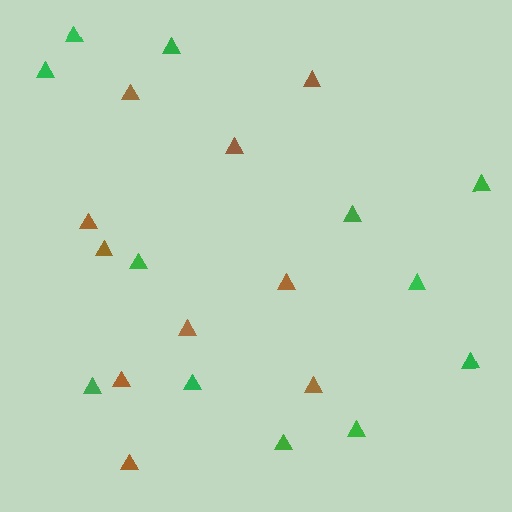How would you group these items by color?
There are 2 groups: one group of brown triangles (10) and one group of green triangles (12).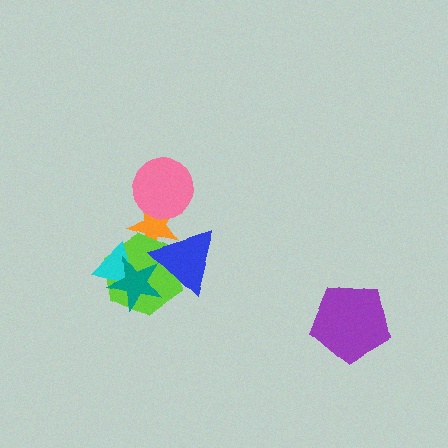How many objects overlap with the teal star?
3 objects overlap with the teal star.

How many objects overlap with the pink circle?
1 object overlaps with the pink circle.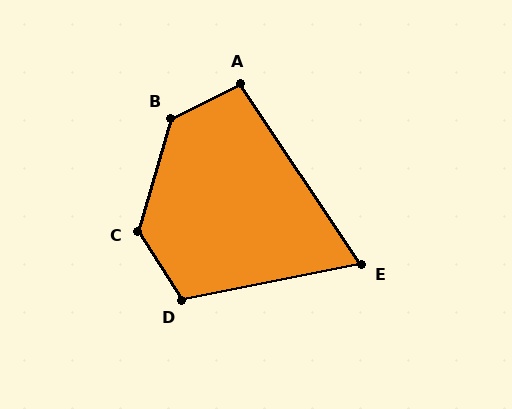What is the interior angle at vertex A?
Approximately 98 degrees (obtuse).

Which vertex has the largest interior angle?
B, at approximately 132 degrees.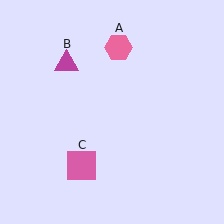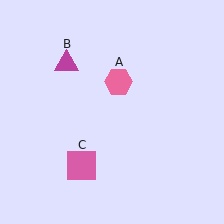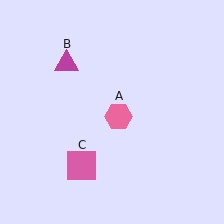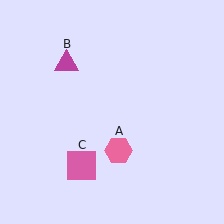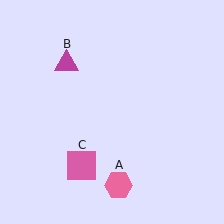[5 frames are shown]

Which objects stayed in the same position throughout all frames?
Magenta triangle (object B) and pink square (object C) remained stationary.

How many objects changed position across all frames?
1 object changed position: pink hexagon (object A).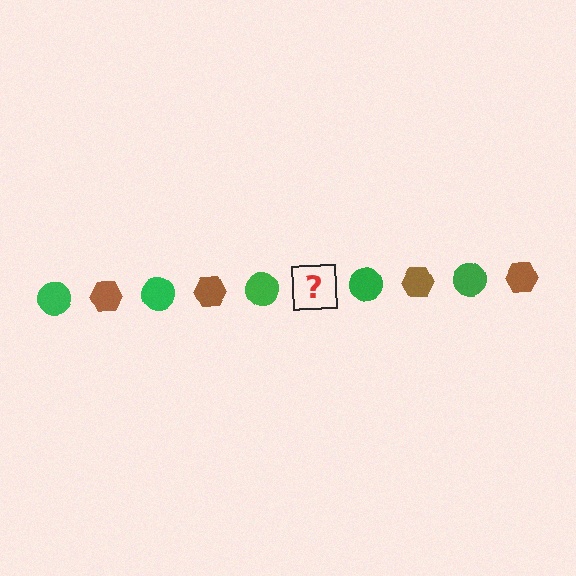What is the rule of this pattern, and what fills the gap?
The rule is that the pattern alternates between green circle and brown hexagon. The gap should be filled with a brown hexagon.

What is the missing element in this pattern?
The missing element is a brown hexagon.